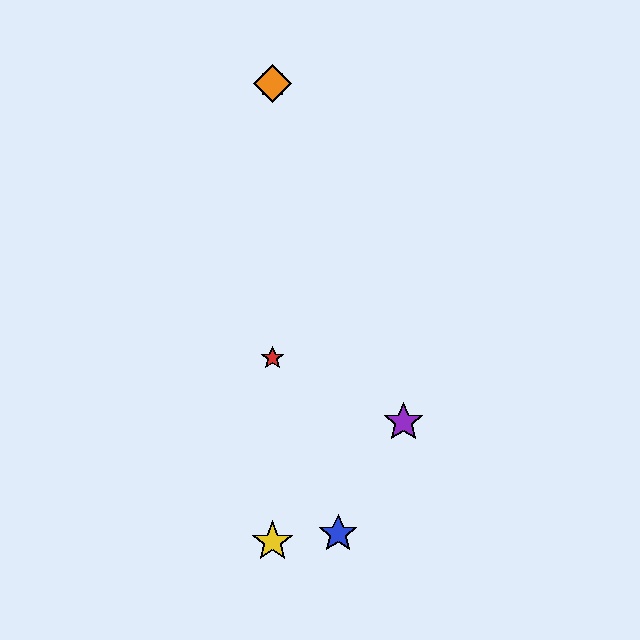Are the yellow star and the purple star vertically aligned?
No, the yellow star is at x≈273 and the purple star is at x≈404.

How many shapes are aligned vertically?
4 shapes (the red star, the green square, the yellow star, the orange diamond) are aligned vertically.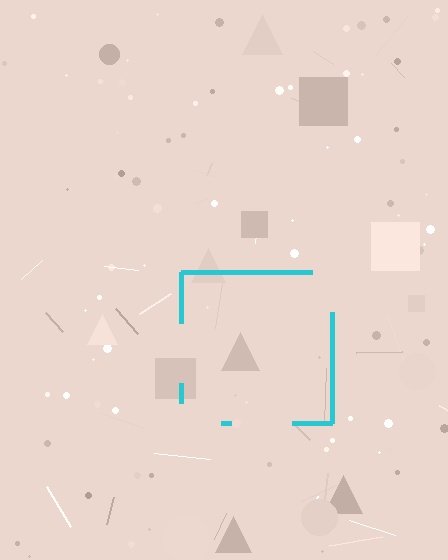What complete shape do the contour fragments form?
The contour fragments form a square.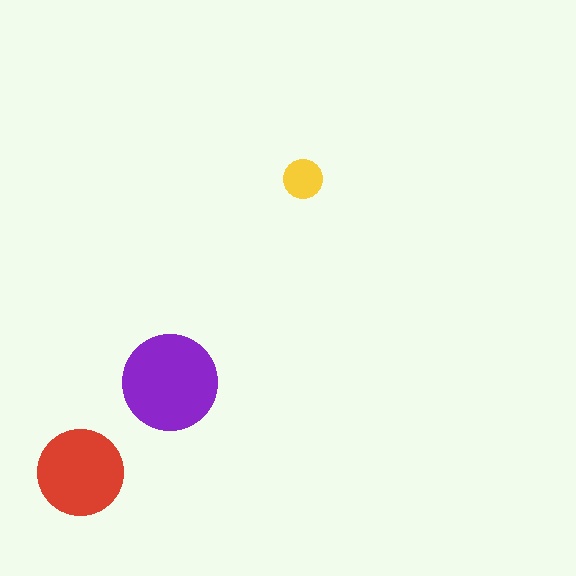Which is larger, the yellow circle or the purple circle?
The purple one.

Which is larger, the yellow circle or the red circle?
The red one.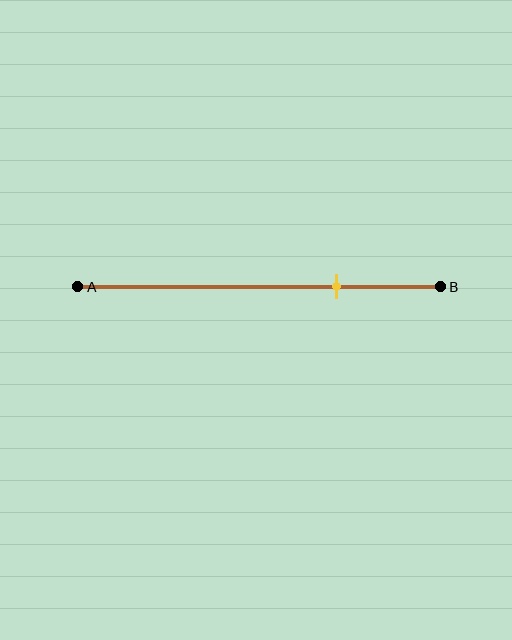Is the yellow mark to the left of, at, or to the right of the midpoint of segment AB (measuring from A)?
The yellow mark is to the right of the midpoint of segment AB.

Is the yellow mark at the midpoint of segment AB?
No, the mark is at about 70% from A, not at the 50% midpoint.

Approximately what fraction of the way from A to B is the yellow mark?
The yellow mark is approximately 70% of the way from A to B.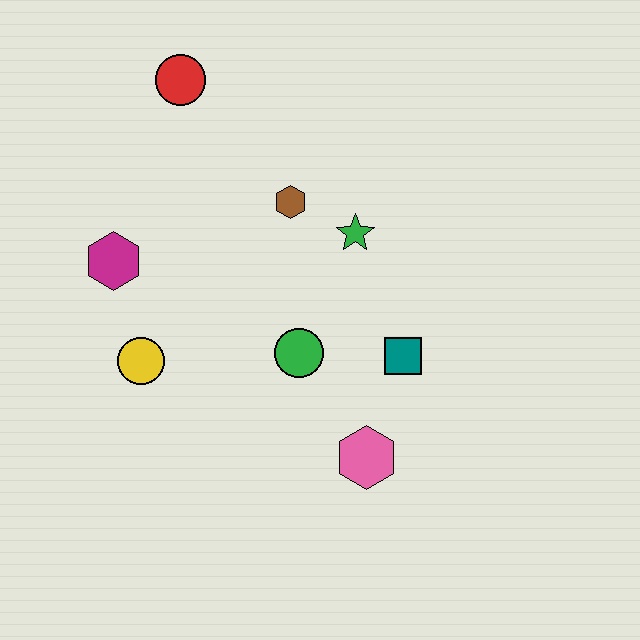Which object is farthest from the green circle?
The red circle is farthest from the green circle.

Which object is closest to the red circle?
The brown hexagon is closest to the red circle.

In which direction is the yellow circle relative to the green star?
The yellow circle is to the left of the green star.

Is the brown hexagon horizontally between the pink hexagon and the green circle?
No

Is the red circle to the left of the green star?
Yes